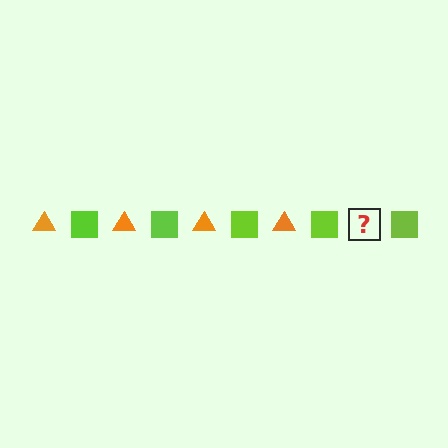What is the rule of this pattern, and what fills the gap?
The rule is that the pattern alternates between orange triangle and lime square. The gap should be filled with an orange triangle.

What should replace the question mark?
The question mark should be replaced with an orange triangle.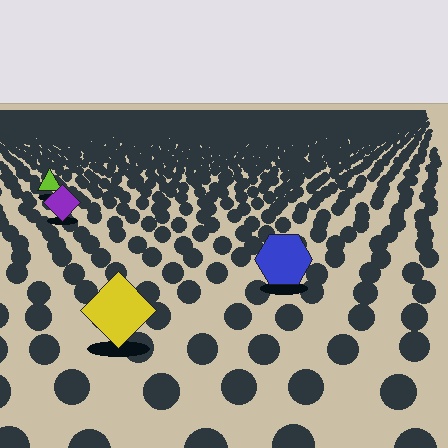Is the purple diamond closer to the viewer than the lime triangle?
Yes. The purple diamond is closer — you can tell from the texture gradient: the ground texture is coarser near it.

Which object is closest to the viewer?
The yellow diamond is closest. The texture marks near it are larger and more spread out.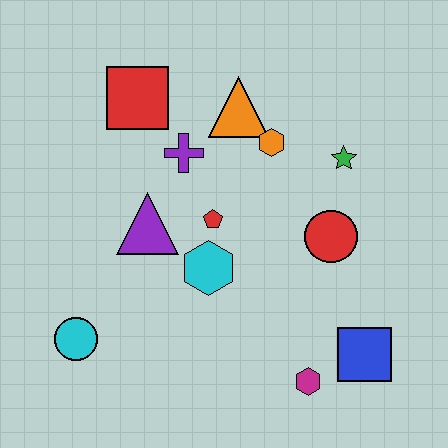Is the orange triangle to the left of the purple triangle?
No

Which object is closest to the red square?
The purple cross is closest to the red square.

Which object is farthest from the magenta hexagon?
The red square is farthest from the magenta hexagon.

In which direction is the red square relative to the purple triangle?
The red square is above the purple triangle.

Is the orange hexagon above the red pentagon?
Yes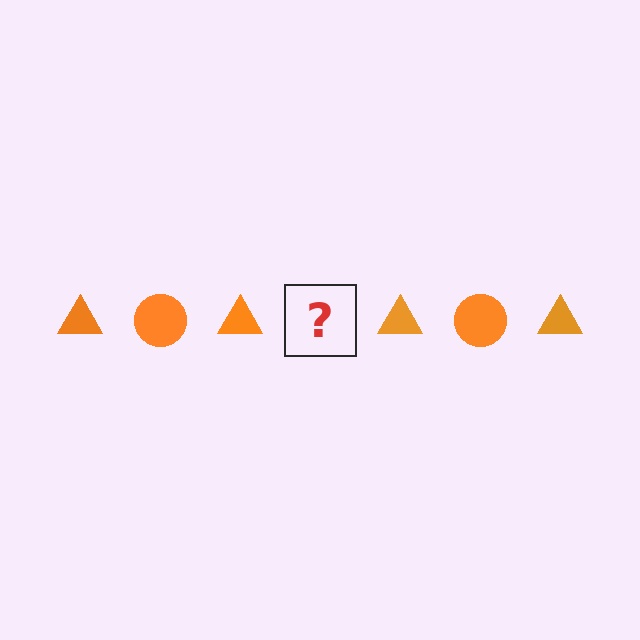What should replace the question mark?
The question mark should be replaced with an orange circle.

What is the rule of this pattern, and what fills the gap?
The rule is that the pattern cycles through triangle, circle shapes in orange. The gap should be filled with an orange circle.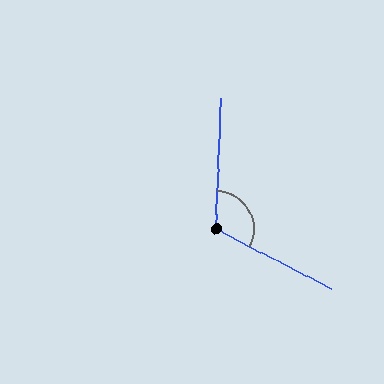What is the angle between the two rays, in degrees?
Approximately 116 degrees.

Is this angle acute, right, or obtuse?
It is obtuse.